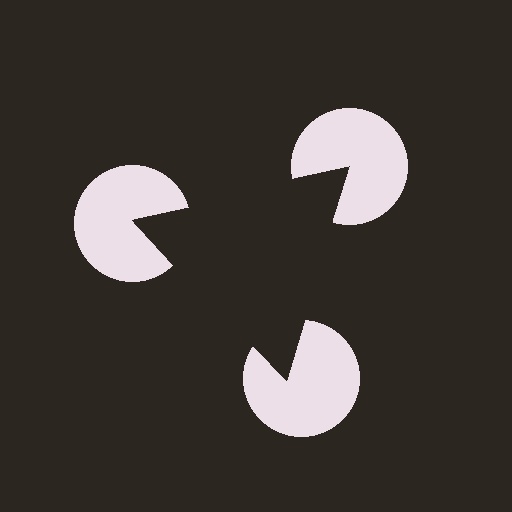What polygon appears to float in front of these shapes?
An illusory triangle — its edges are inferred from the aligned wedge cuts in the pac-man discs, not physically drawn.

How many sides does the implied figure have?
3 sides.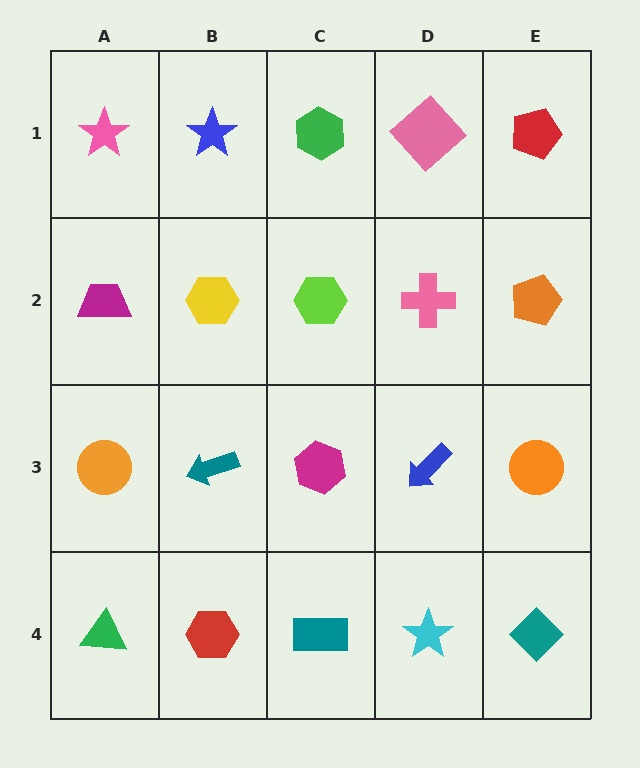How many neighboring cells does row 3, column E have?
3.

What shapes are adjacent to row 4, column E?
An orange circle (row 3, column E), a cyan star (row 4, column D).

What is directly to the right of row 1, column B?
A green hexagon.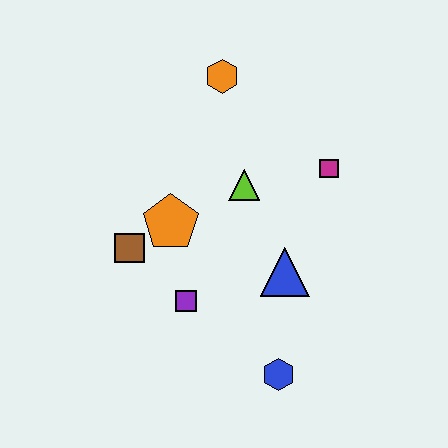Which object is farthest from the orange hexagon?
The blue hexagon is farthest from the orange hexagon.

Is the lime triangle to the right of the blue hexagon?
No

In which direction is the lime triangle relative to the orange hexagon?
The lime triangle is below the orange hexagon.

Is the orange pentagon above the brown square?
Yes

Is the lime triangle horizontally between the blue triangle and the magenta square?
No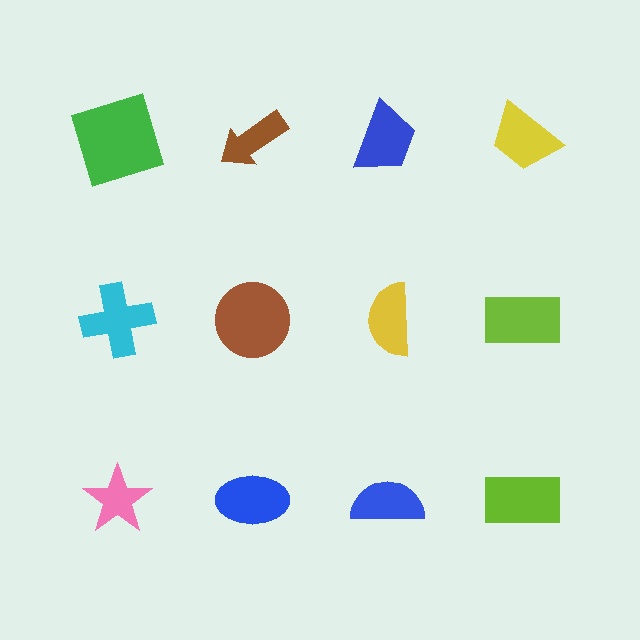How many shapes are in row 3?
4 shapes.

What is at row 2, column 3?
A yellow semicircle.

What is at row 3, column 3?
A blue semicircle.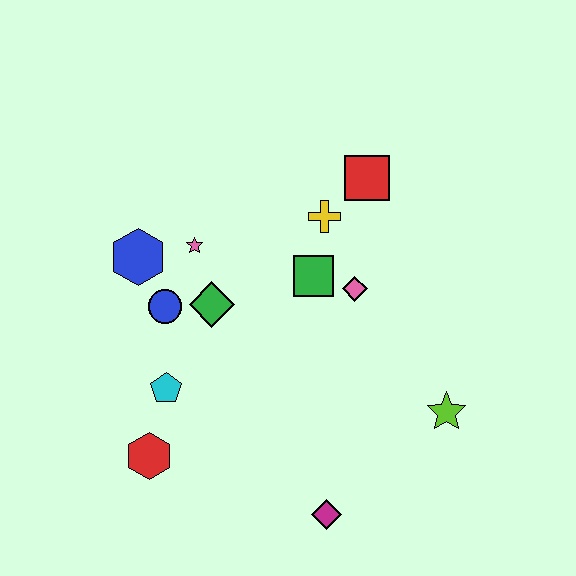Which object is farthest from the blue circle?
The lime star is farthest from the blue circle.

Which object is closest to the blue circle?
The green diamond is closest to the blue circle.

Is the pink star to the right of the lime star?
No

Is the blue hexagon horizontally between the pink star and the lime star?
No